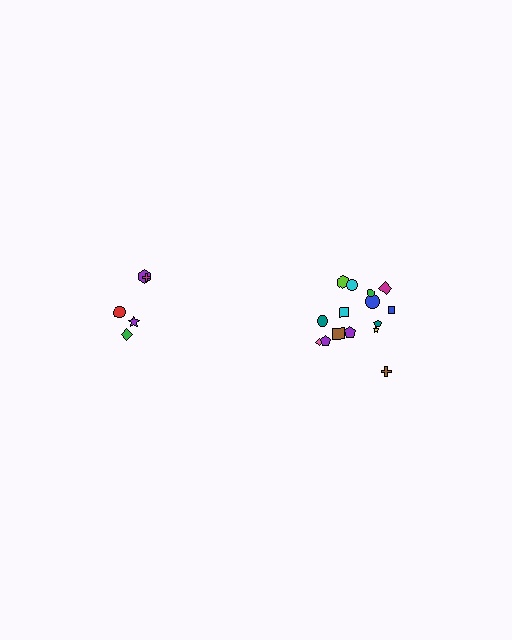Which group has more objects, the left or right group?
The right group.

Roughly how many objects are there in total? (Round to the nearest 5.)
Roughly 20 objects in total.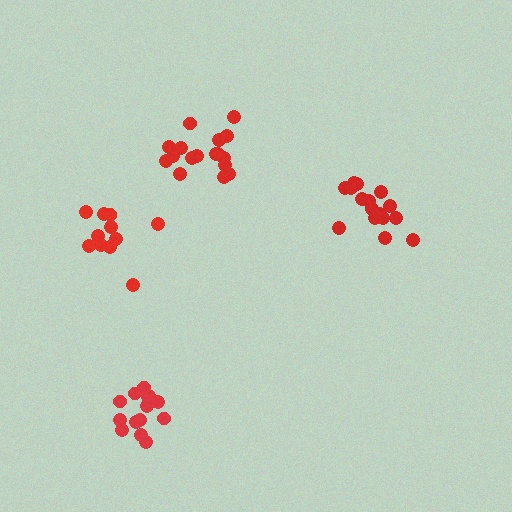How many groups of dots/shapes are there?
There are 4 groups.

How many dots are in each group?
Group 1: 11 dots, Group 2: 14 dots, Group 3: 16 dots, Group 4: 17 dots (58 total).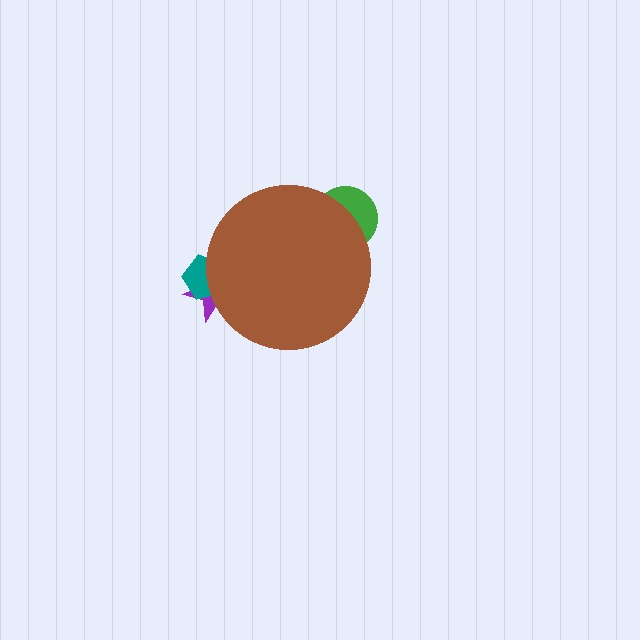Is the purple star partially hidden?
Yes, the purple star is partially hidden behind the brown circle.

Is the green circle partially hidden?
Yes, the green circle is partially hidden behind the brown circle.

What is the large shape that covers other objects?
A brown circle.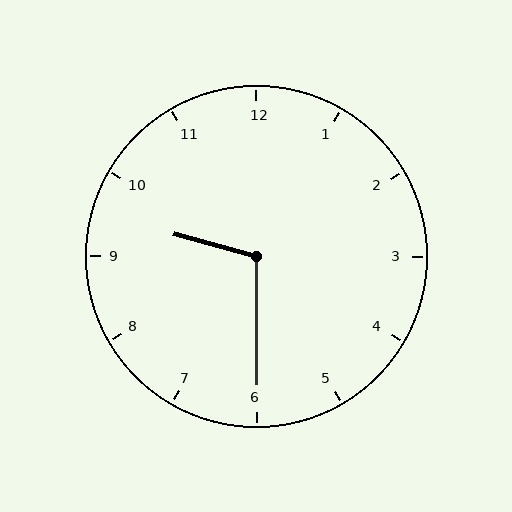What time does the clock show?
9:30.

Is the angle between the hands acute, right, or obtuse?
It is obtuse.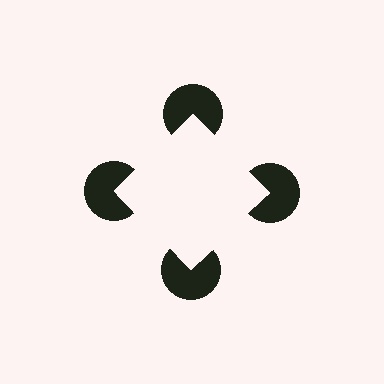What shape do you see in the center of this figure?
An illusory square — its edges are inferred from the aligned wedge cuts in the pac-man discs, not physically drawn.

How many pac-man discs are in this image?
There are 4 — one at each vertex of the illusory square.